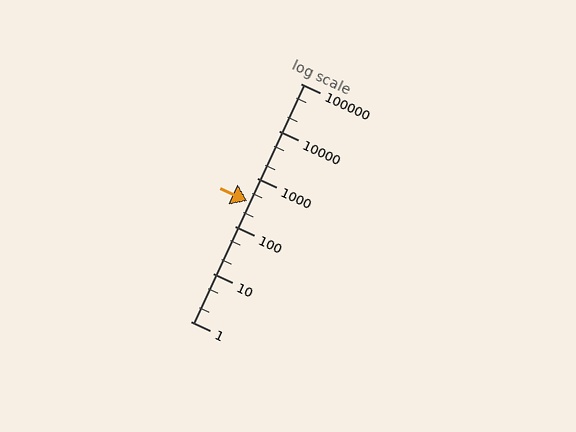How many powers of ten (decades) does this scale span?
The scale spans 5 decades, from 1 to 100000.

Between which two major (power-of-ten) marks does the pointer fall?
The pointer is between 100 and 1000.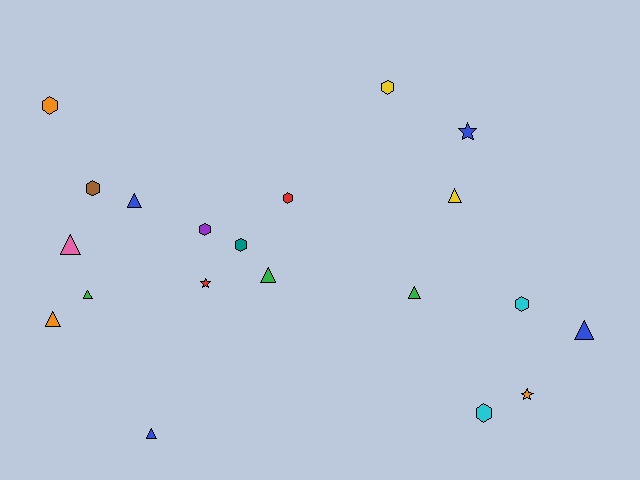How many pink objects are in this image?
There is 1 pink object.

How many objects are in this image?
There are 20 objects.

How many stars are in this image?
There are 3 stars.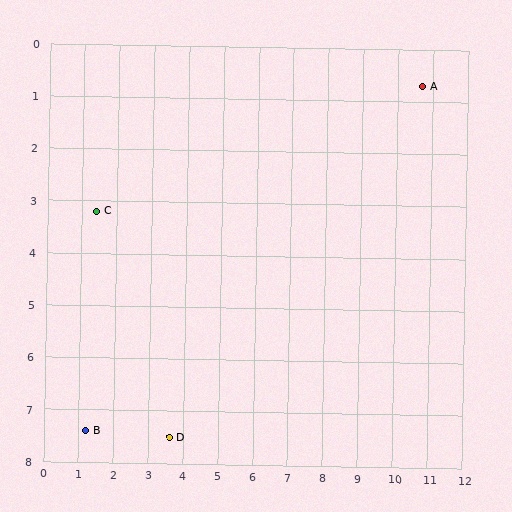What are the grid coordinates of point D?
Point D is at approximately (3.6, 7.5).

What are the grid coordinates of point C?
Point C is at approximately (1.4, 3.2).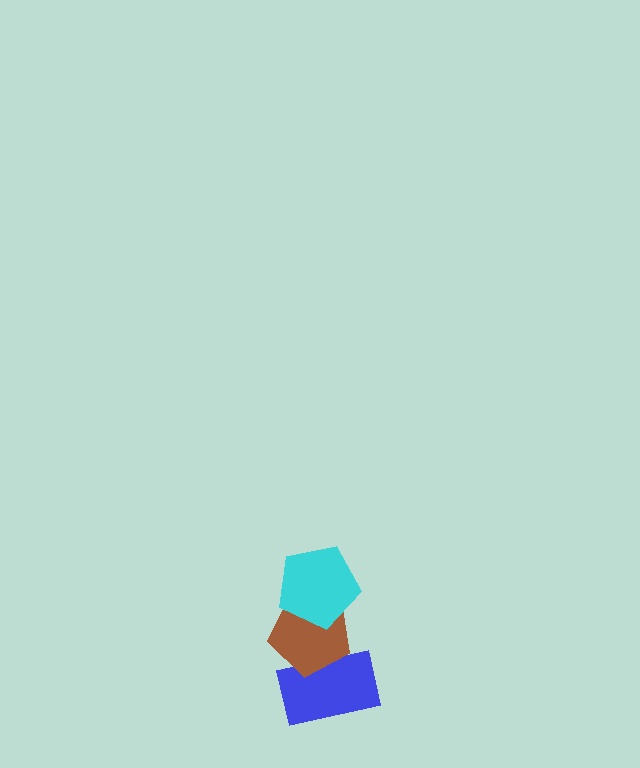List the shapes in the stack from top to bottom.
From top to bottom: the cyan pentagon, the brown pentagon, the blue rectangle.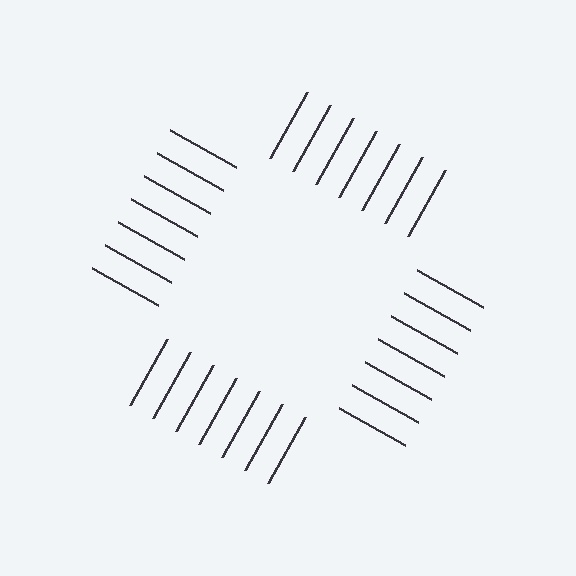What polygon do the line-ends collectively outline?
An illusory square — the line segments terminate on its edges but no continuous stroke is drawn.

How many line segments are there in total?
28 — 7 along each of the 4 edges.